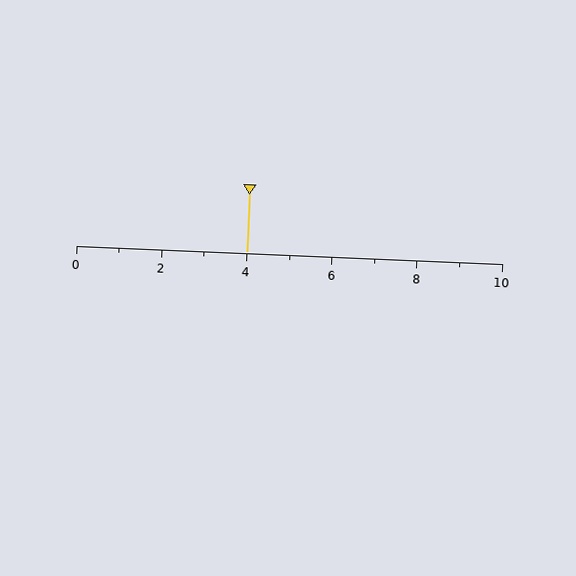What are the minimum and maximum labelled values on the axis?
The axis runs from 0 to 10.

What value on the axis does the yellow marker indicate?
The marker indicates approximately 4.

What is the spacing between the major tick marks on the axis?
The major ticks are spaced 2 apart.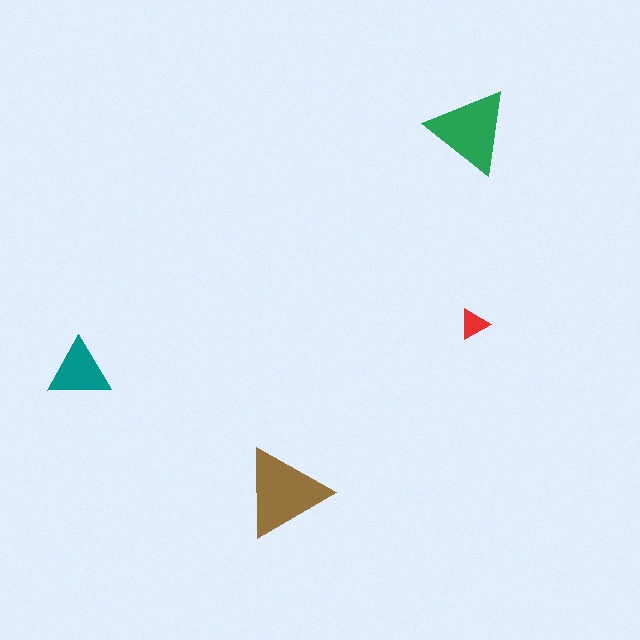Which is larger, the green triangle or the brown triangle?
The brown one.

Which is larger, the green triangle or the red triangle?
The green one.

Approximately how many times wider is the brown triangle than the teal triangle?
About 1.5 times wider.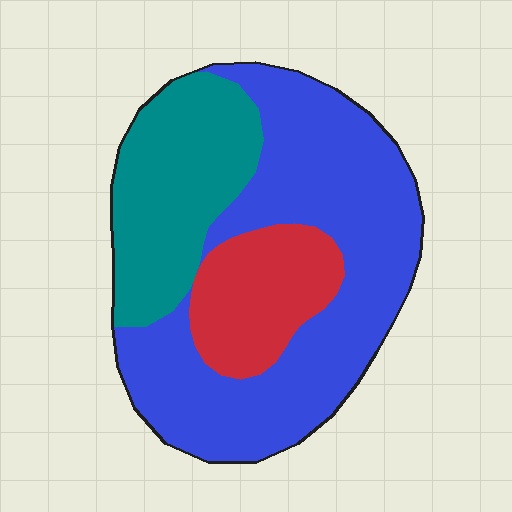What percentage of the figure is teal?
Teal covers around 25% of the figure.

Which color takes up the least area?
Red, at roughly 15%.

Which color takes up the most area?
Blue, at roughly 55%.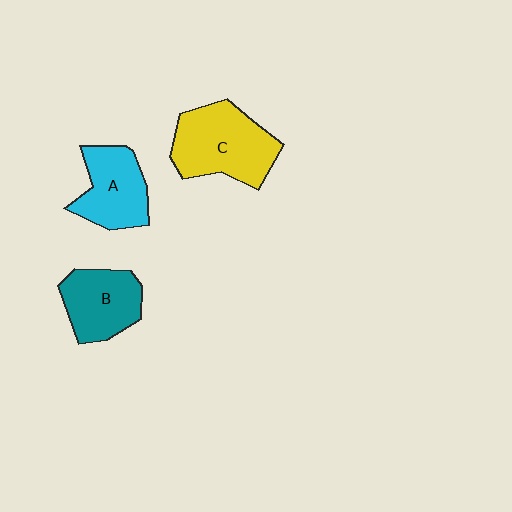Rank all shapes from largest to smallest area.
From largest to smallest: C (yellow), A (cyan), B (teal).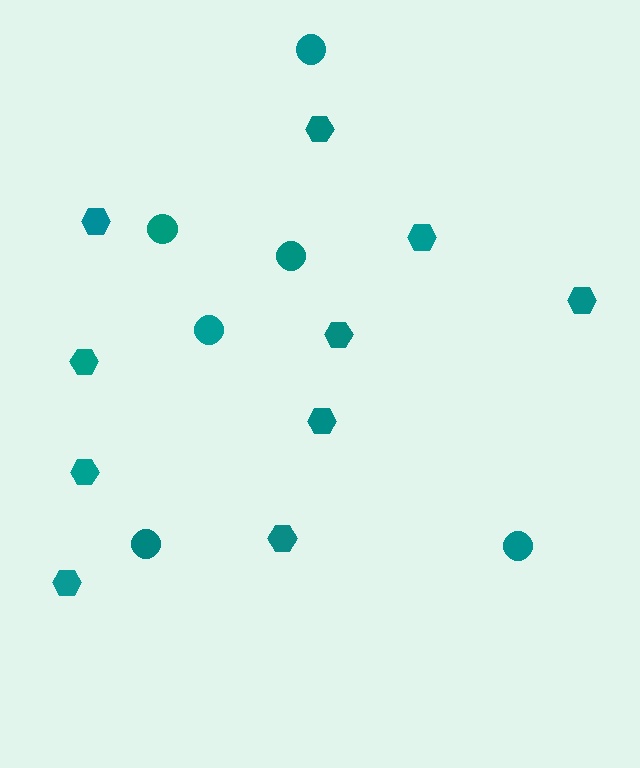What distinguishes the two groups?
There are 2 groups: one group of circles (6) and one group of hexagons (10).